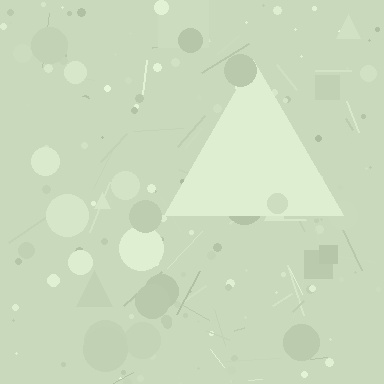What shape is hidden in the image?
A triangle is hidden in the image.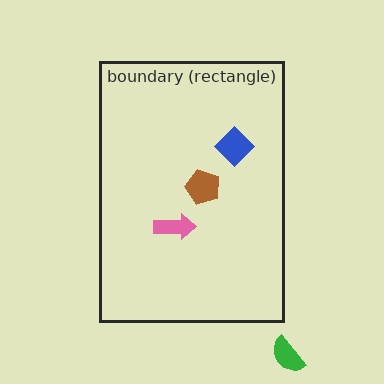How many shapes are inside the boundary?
3 inside, 1 outside.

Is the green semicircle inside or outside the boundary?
Outside.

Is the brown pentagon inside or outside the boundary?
Inside.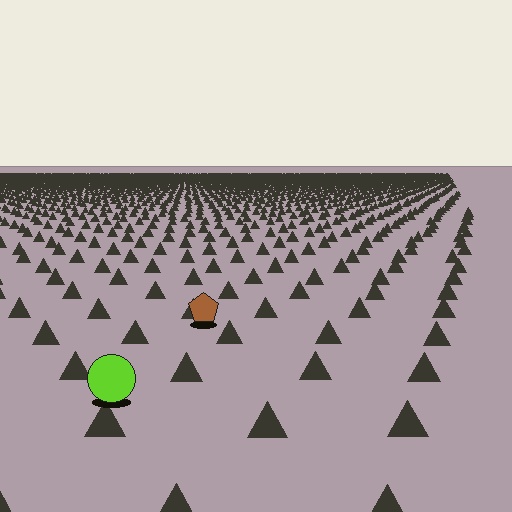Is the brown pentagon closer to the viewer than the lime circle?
No. The lime circle is closer — you can tell from the texture gradient: the ground texture is coarser near it.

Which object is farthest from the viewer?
The brown pentagon is farthest from the viewer. It appears smaller and the ground texture around it is denser.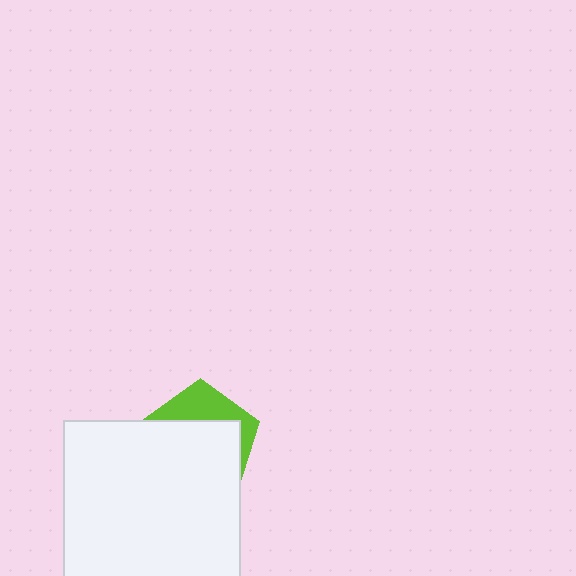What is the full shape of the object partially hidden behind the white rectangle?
The partially hidden object is a lime pentagon.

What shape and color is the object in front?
The object in front is a white rectangle.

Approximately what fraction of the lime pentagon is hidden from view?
Roughly 69% of the lime pentagon is hidden behind the white rectangle.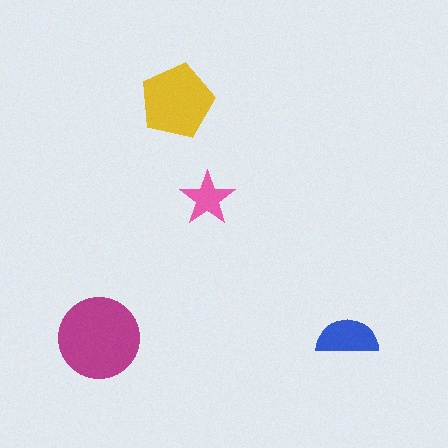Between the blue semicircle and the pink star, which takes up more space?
The blue semicircle.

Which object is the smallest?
The pink star.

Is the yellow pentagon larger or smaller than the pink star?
Larger.